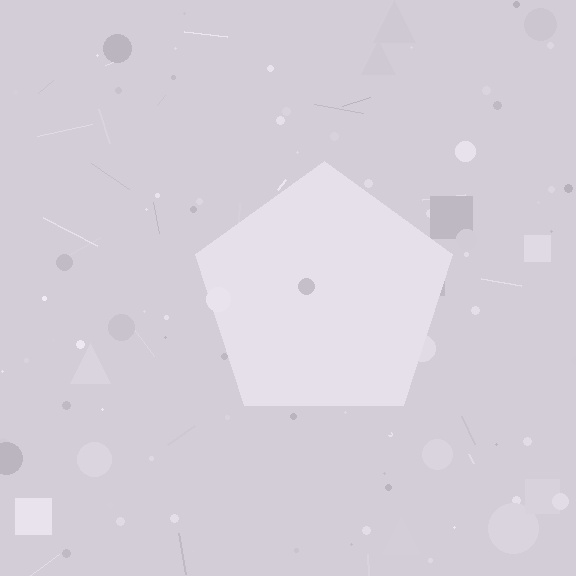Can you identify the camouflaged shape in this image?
The camouflaged shape is a pentagon.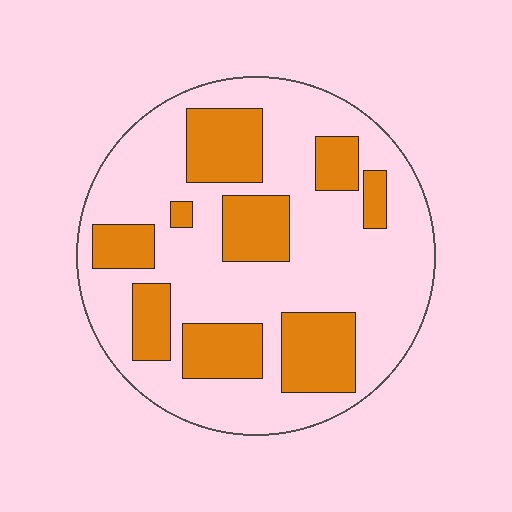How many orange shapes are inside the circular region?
9.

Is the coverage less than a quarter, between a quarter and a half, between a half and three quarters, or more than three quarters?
Between a quarter and a half.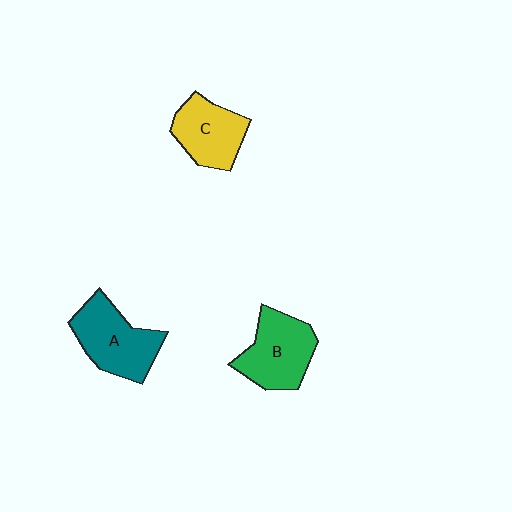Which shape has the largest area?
Shape A (teal).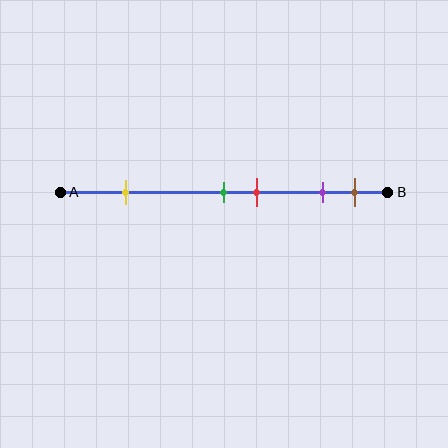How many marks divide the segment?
There are 5 marks dividing the segment.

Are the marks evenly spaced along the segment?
No, the marks are not evenly spaced.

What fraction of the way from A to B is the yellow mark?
The yellow mark is approximately 20% (0.2) of the way from A to B.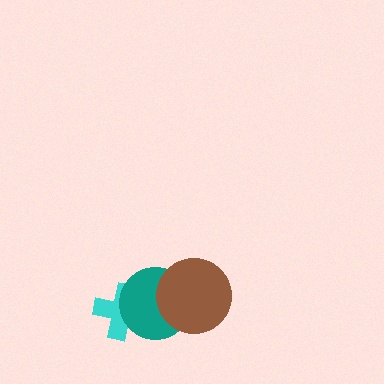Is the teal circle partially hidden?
Yes, it is partially covered by another shape.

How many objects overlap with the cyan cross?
1 object overlaps with the cyan cross.